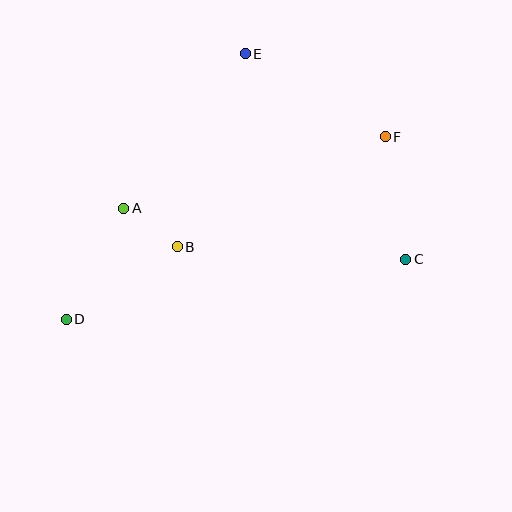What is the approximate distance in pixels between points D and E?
The distance between D and E is approximately 320 pixels.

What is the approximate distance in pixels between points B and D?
The distance between B and D is approximately 132 pixels.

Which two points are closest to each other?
Points A and B are closest to each other.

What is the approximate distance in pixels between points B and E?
The distance between B and E is approximately 205 pixels.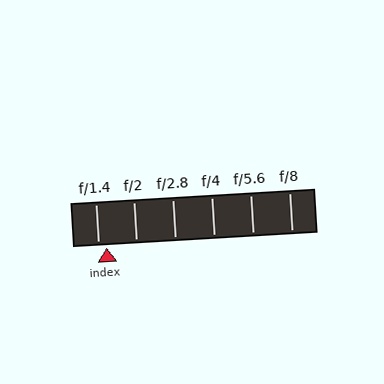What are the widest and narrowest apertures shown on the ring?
The widest aperture shown is f/1.4 and the narrowest is f/8.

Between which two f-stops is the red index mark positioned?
The index mark is between f/1.4 and f/2.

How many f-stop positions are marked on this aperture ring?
There are 6 f-stop positions marked.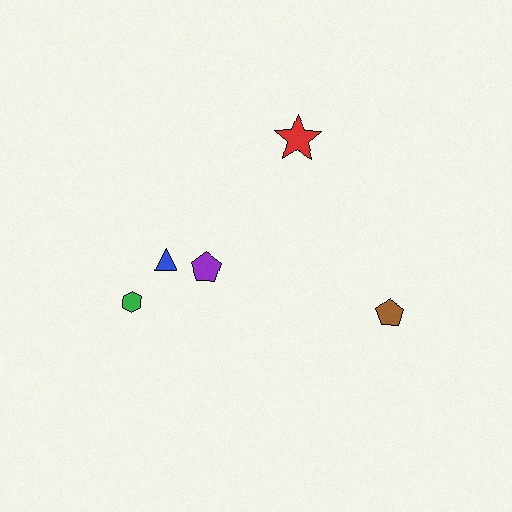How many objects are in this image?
There are 5 objects.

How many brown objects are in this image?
There is 1 brown object.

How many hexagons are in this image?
There is 1 hexagon.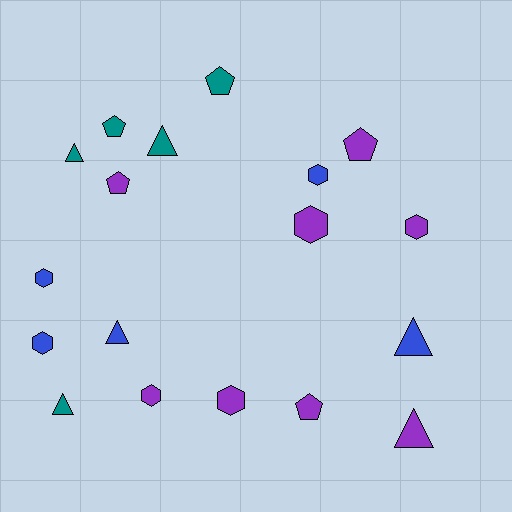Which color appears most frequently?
Purple, with 8 objects.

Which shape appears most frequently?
Hexagon, with 7 objects.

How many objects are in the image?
There are 18 objects.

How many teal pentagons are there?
There are 2 teal pentagons.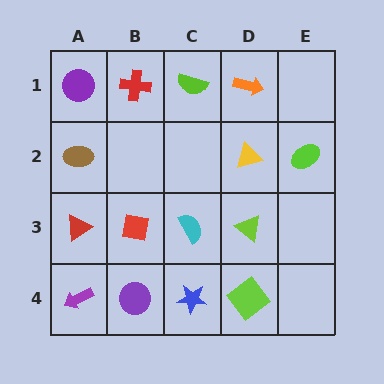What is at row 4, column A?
A purple arrow.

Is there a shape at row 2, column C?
No, that cell is empty.